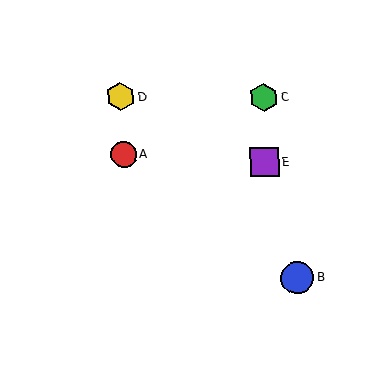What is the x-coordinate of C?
Object C is at x≈264.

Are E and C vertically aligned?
Yes, both are at x≈265.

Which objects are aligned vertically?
Objects C, E are aligned vertically.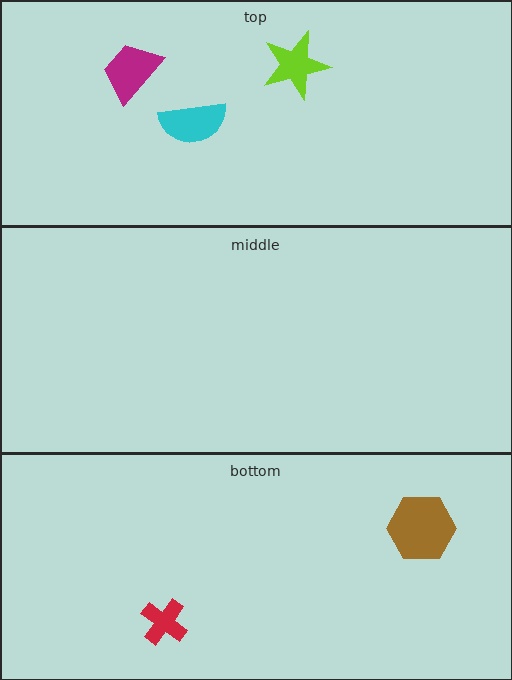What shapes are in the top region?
The lime star, the magenta trapezoid, the cyan semicircle.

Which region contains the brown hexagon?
The bottom region.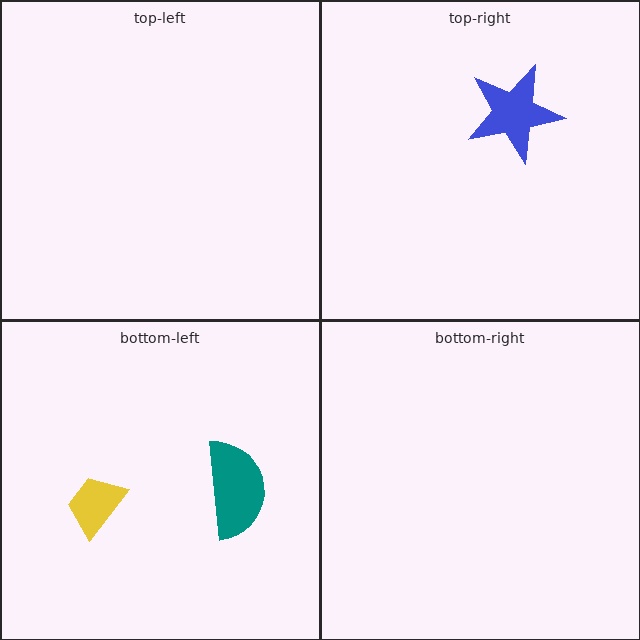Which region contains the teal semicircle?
The bottom-left region.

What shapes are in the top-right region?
The blue star.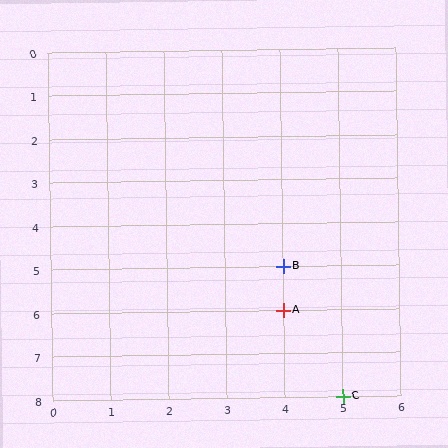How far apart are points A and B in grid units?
Points A and B are 1 row apart.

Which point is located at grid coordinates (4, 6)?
Point A is at (4, 6).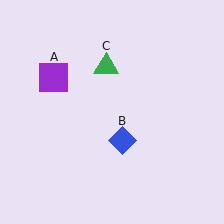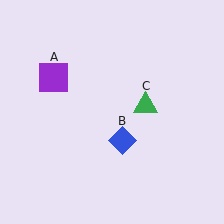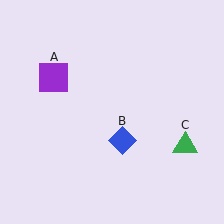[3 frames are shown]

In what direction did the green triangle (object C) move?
The green triangle (object C) moved down and to the right.